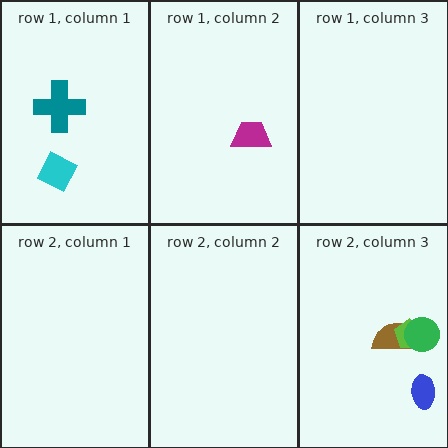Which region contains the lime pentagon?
The row 2, column 3 region.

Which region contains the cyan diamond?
The row 1, column 1 region.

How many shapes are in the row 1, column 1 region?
2.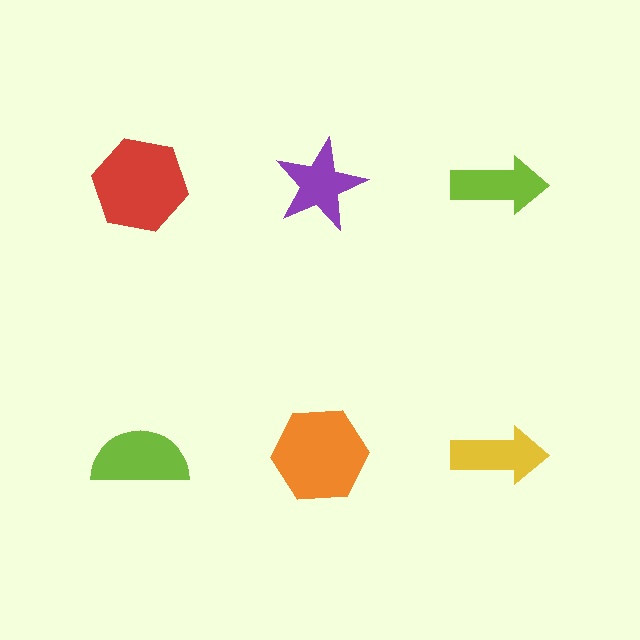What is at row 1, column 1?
A red hexagon.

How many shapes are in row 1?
3 shapes.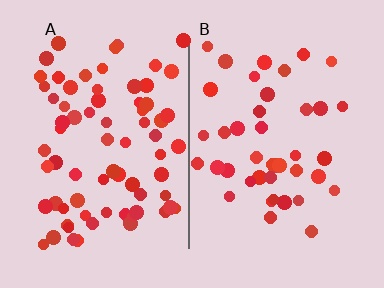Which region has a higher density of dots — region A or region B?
A (the left).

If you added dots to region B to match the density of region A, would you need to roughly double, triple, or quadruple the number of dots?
Approximately double.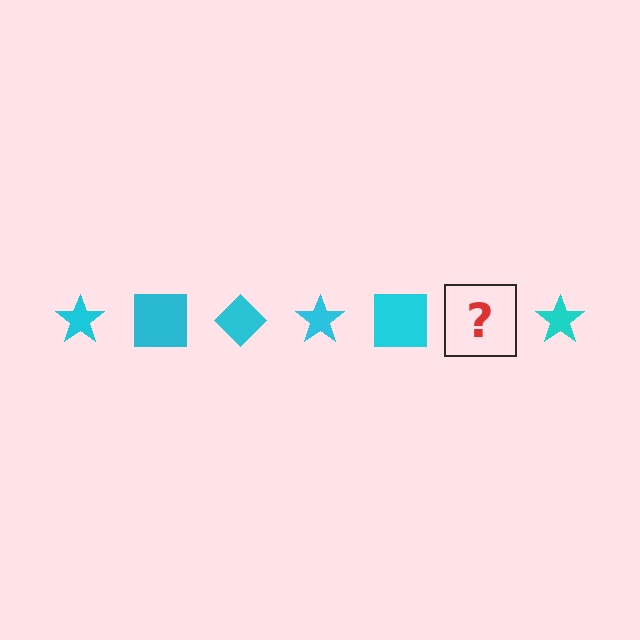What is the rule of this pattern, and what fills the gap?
The rule is that the pattern cycles through star, square, diamond shapes in cyan. The gap should be filled with a cyan diamond.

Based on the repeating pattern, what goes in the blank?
The blank should be a cyan diamond.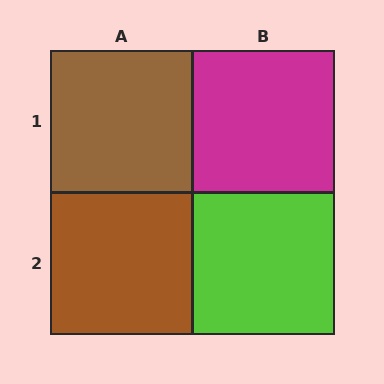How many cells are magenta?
1 cell is magenta.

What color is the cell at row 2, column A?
Brown.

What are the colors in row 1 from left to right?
Brown, magenta.